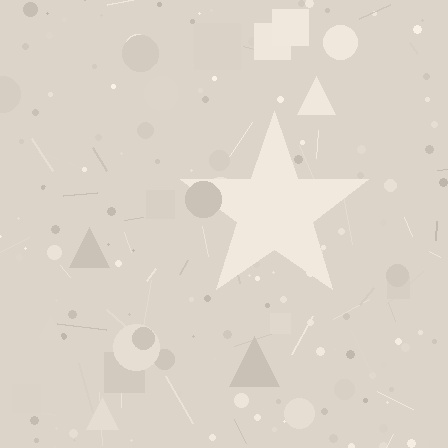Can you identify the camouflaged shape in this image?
The camouflaged shape is a star.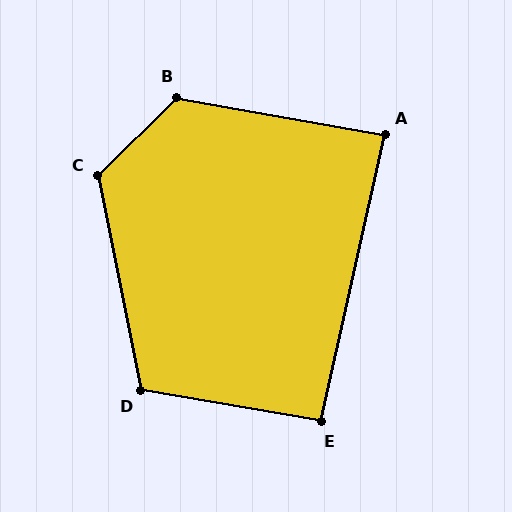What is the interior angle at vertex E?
Approximately 93 degrees (approximately right).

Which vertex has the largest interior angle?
B, at approximately 125 degrees.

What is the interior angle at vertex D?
Approximately 111 degrees (obtuse).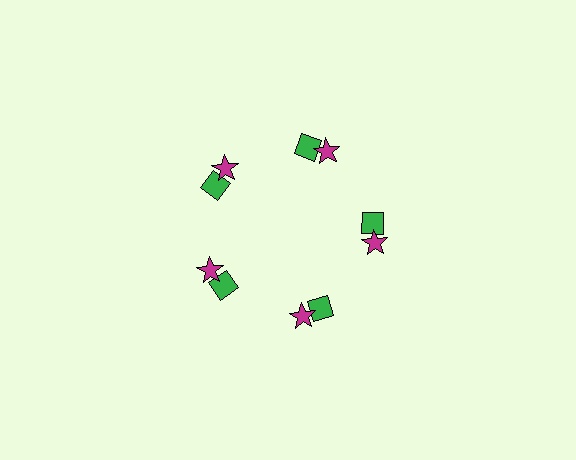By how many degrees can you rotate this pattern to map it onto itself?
The pattern maps onto itself every 72 degrees of rotation.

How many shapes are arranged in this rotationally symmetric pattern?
There are 10 shapes, arranged in 5 groups of 2.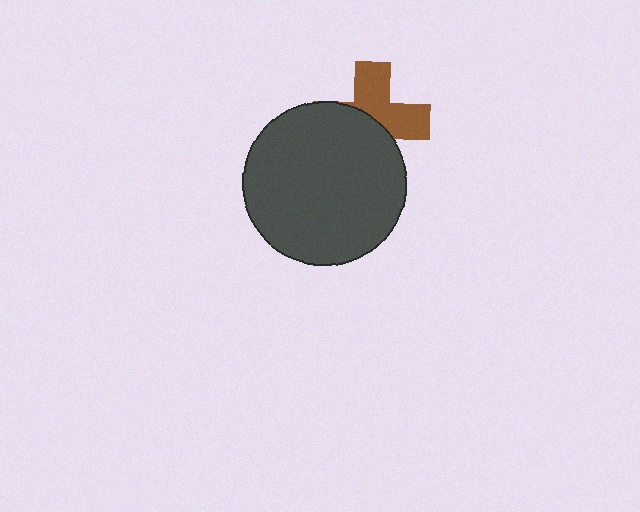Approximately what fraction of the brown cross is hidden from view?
Roughly 52% of the brown cross is hidden behind the dark gray circle.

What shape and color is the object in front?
The object in front is a dark gray circle.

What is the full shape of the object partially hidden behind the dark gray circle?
The partially hidden object is a brown cross.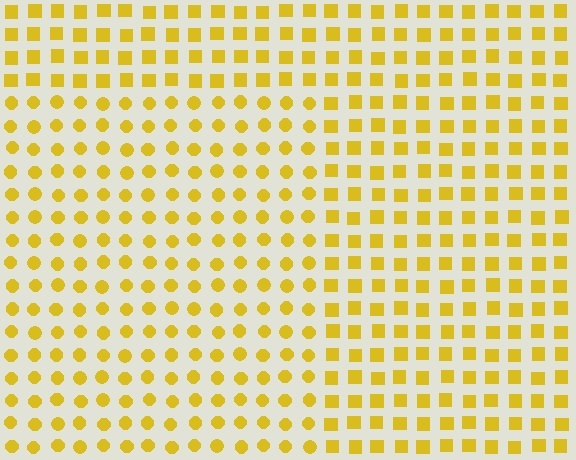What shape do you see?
I see a rectangle.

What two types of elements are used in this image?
The image uses circles inside the rectangle region and squares outside it.